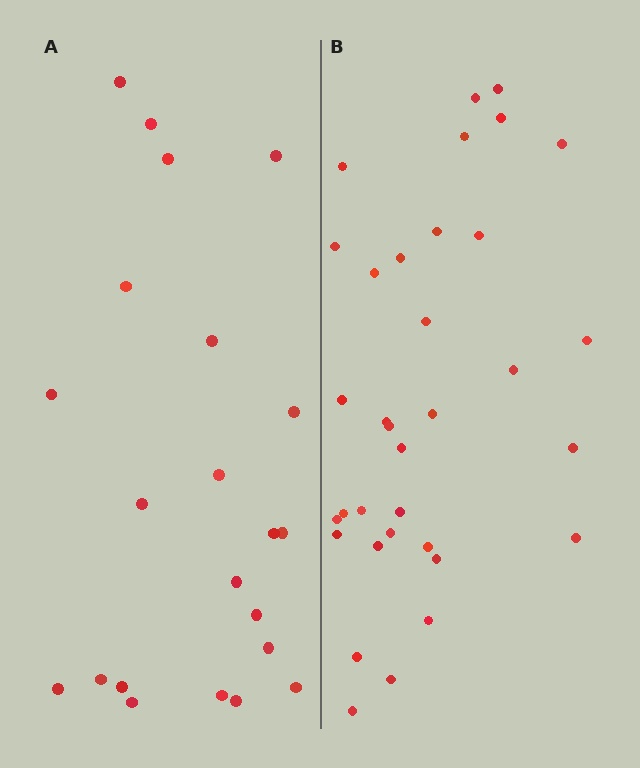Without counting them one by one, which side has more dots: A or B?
Region B (the right region) has more dots.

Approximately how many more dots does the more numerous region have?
Region B has roughly 12 or so more dots than region A.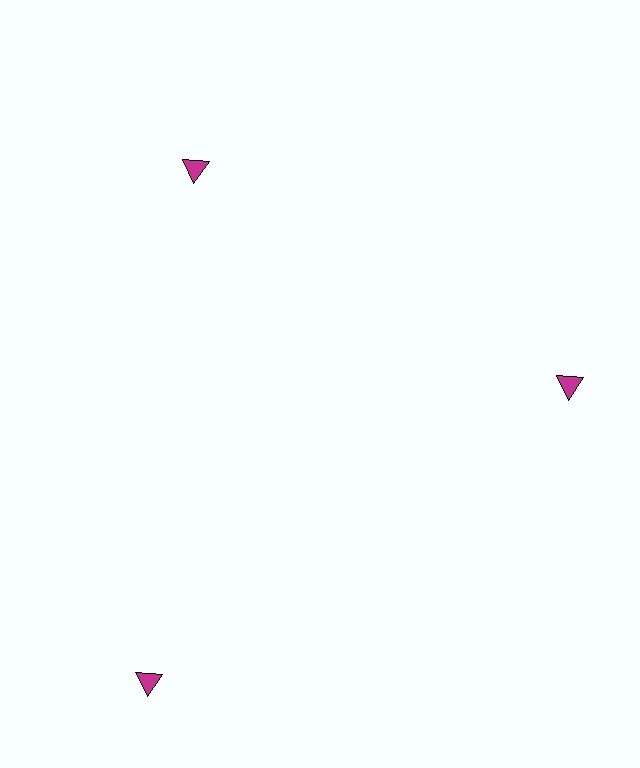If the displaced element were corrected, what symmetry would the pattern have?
It would have 3-fold rotational symmetry — the pattern would map onto itself every 120 degrees.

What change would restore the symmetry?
The symmetry would be restored by moving it inward, back onto the ring so that all 3 triangles sit at equal angles and equal distance from the center.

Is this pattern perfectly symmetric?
No. The 3 magenta triangles are arranged in a ring, but one element near the 7 o'clock position is pushed outward from the center, breaking the 3-fold rotational symmetry.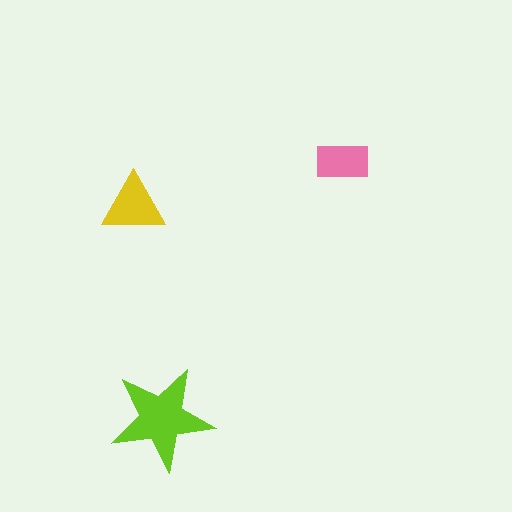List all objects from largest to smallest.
The lime star, the yellow triangle, the pink rectangle.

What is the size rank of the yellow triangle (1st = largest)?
2nd.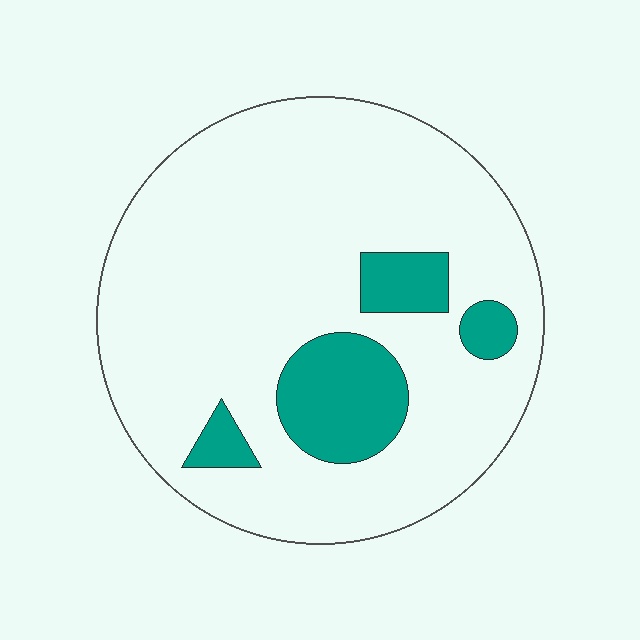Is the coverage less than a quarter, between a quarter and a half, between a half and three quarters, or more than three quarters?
Less than a quarter.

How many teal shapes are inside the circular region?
4.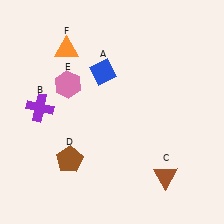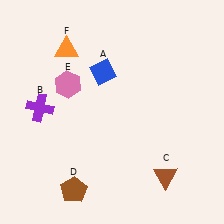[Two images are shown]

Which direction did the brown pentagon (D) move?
The brown pentagon (D) moved down.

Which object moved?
The brown pentagon (D) moved down.